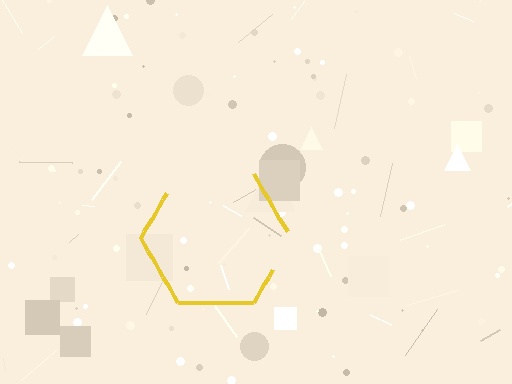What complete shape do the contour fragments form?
The contour fragments form a hexagon.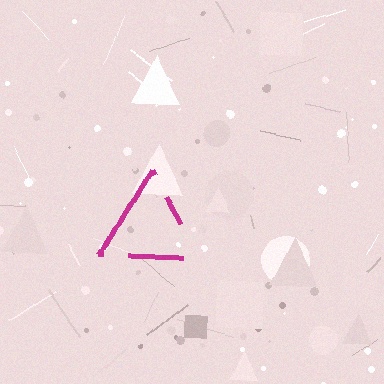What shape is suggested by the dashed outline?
The dashed outline suggests a triangle.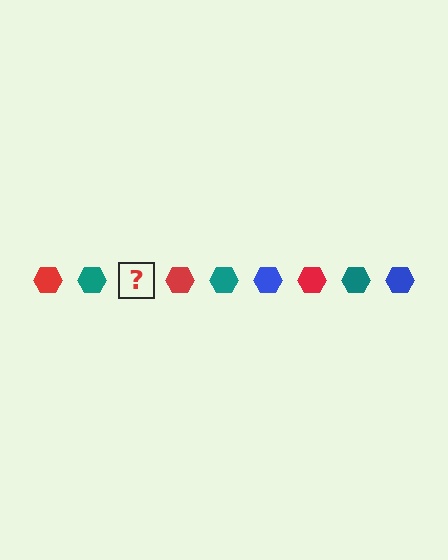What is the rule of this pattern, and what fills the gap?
The rule is that the pattern cycles through red, teal, blue hexagons. The gap should be filled with a blue hexagon.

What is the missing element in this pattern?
The missing element is a blue hexagon.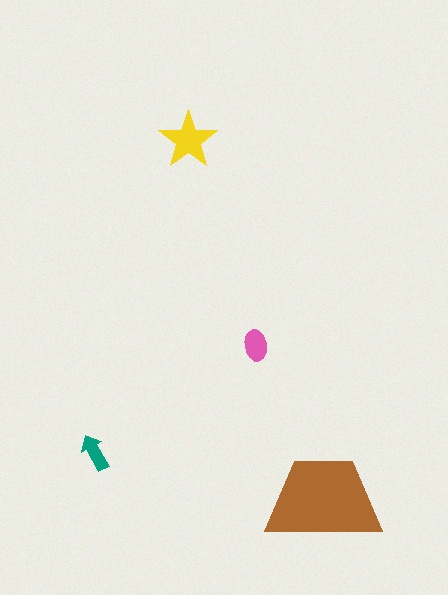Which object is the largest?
The brown trapezoid.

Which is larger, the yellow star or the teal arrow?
The yellow star.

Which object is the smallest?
The teal arrow.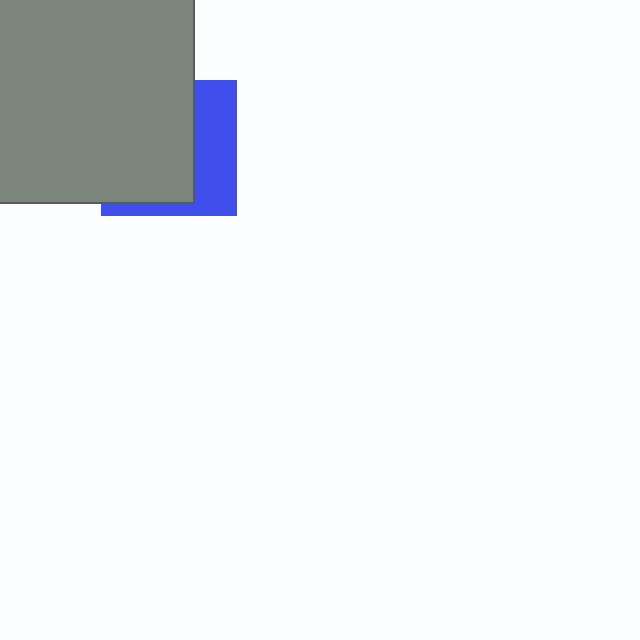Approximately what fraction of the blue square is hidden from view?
Roughly 63% of the blue square is hidden behind the gray rectangle.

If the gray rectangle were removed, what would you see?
You would see the complete blue square.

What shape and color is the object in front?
The object in front is a gray rectangle.